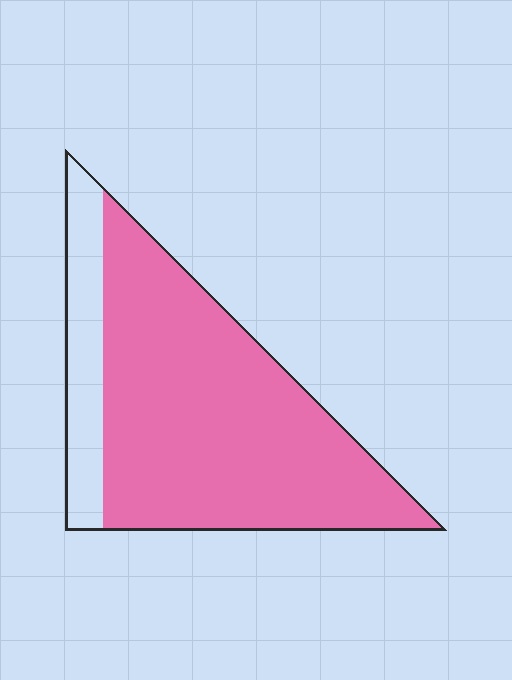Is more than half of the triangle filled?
Yes.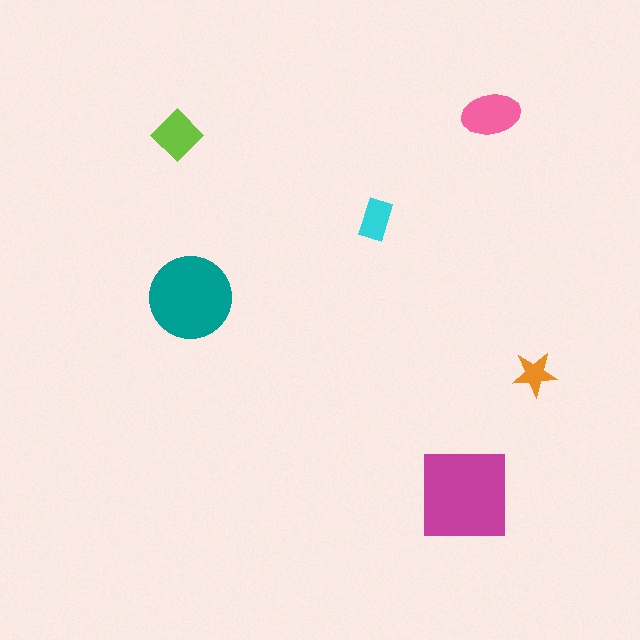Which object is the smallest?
The orange star.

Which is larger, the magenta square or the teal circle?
The magenta square.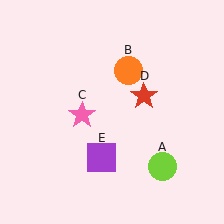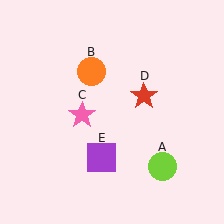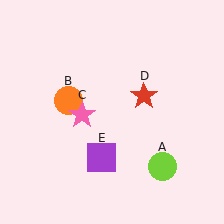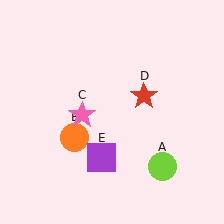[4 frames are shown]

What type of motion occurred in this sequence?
The orange circle (object B) rotated counterclockwise around the center of the scene.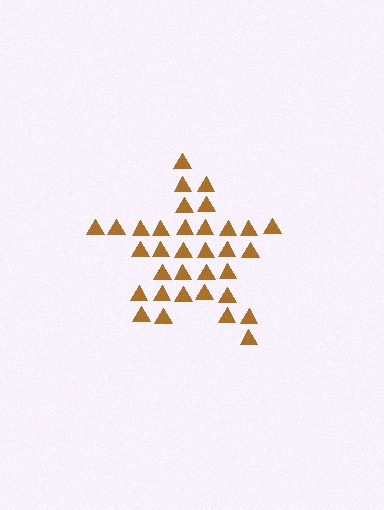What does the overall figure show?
The overall figure shows a star.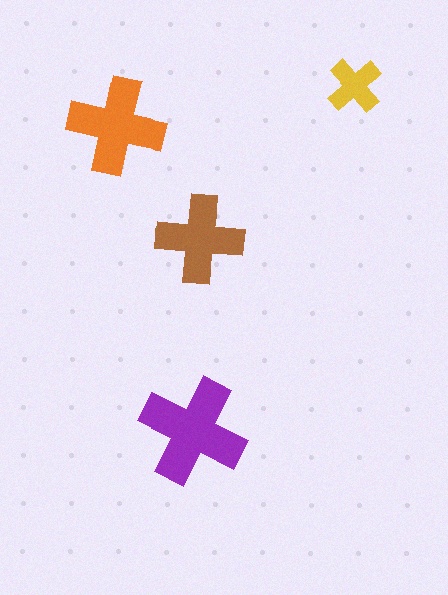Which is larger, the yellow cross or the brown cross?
The brown one.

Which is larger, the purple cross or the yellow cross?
The purple one.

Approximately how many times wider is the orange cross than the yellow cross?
About 1.5 times wider.